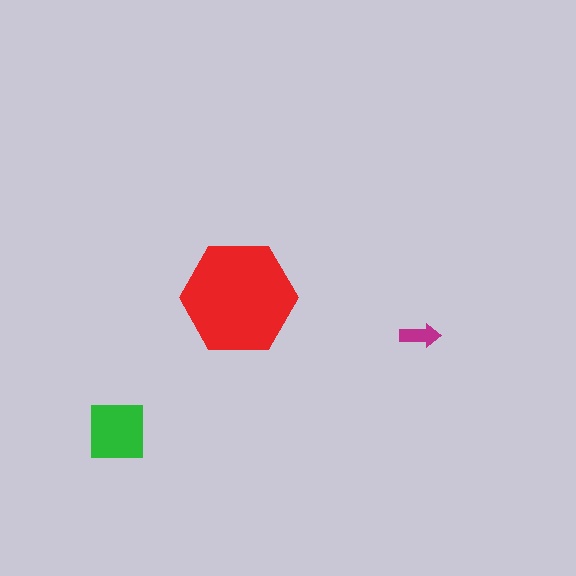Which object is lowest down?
The green square is bottommost.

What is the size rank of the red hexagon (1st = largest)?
1st.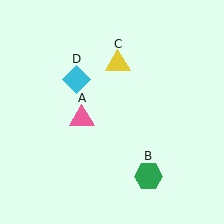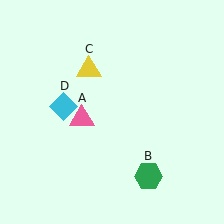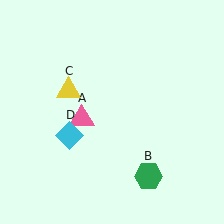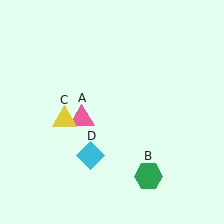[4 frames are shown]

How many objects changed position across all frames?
2 objects changed position: yellow triangle (object C), cyan diamond (object D).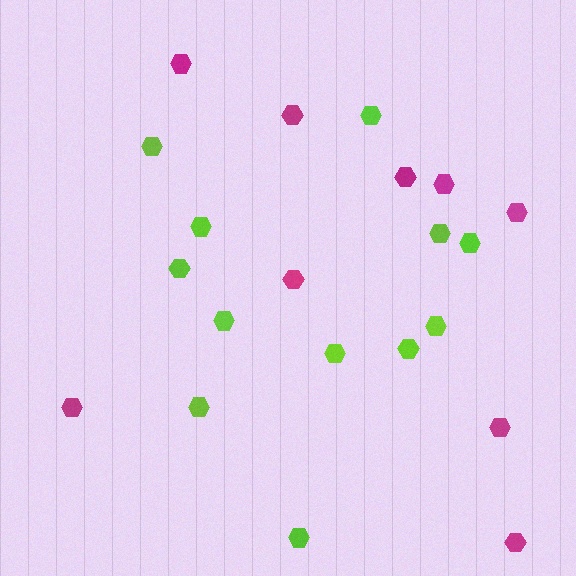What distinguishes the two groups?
There are 2 groups: one group of magenta hexagons (9) and one group of lime hexagons (12).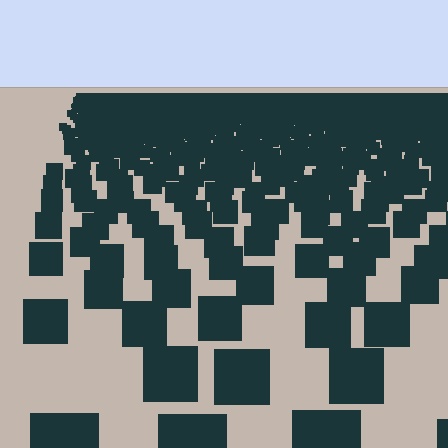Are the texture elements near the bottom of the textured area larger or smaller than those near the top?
Larger. Near the bottom, elements are closer to the viewer and appear at a bigger on-screen size.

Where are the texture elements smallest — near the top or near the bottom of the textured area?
Near the top.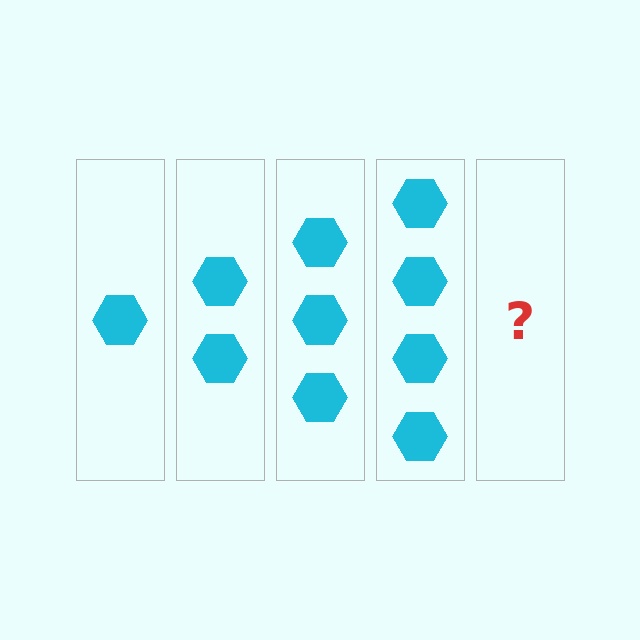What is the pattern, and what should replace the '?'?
The pattern is that each step adds one more hexagon. The '?' should be 5 hexagons.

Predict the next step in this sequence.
The next step is 5 hexagons.